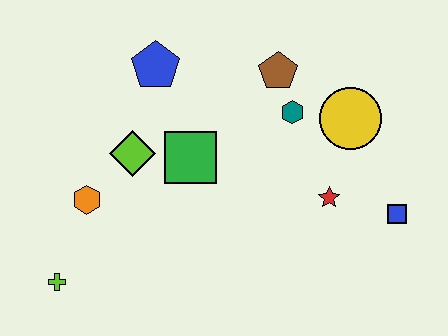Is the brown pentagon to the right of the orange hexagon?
Yes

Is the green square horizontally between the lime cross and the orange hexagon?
No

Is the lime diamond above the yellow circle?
No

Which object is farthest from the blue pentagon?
The blue square is farthest from the blue pentagon.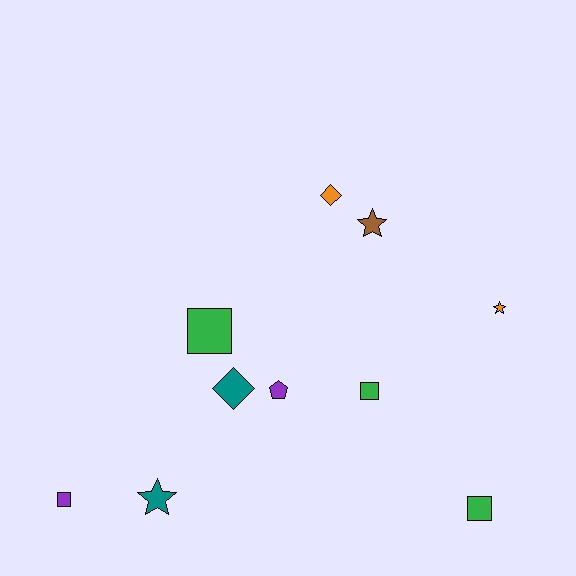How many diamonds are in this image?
There are 2 diamonds.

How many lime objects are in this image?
There are no lime objects.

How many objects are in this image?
There are 10 objects.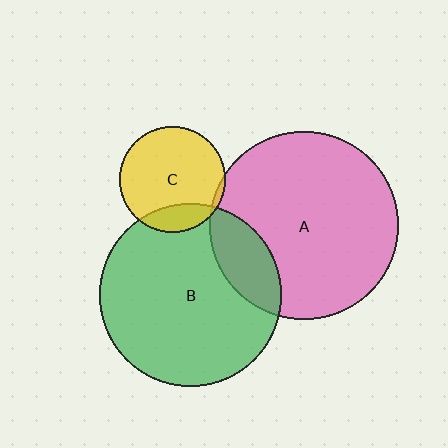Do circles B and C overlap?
Yes.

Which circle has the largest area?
Circle A (pink).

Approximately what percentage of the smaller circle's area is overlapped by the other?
Approximately 15%.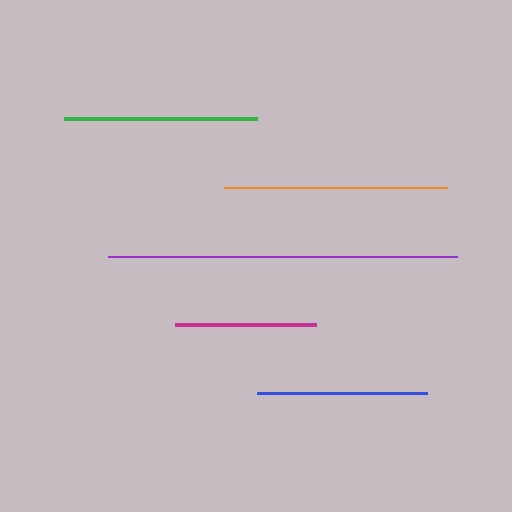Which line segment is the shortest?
The magenta line is the shortest at approximately 141 pixels.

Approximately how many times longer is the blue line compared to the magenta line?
The blue line is approximately 1.2 times the length of the magenta line.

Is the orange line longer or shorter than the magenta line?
The orange line is longer than the magenta line.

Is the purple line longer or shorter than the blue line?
The purple line is longer than the blue line.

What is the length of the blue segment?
The blue segment is approximately 170 pixels long.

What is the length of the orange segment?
The orange segment is approximately 224 pixels long.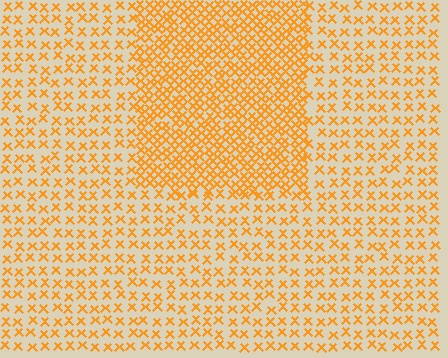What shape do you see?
I see a rectangle.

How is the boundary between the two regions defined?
The boundary is defined by a change in element density (approximately 2.2x ratio). All elements are the same color, size, and shape.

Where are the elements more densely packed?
The elements are more densely packed inside the rectangle boundary.